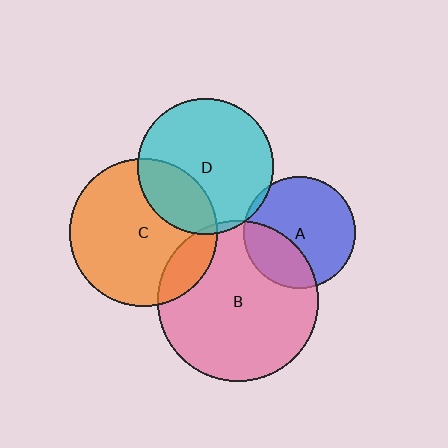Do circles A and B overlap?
Yes.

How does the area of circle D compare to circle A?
Approximately 1.5 times.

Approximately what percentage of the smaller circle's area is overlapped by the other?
Approximately 30%.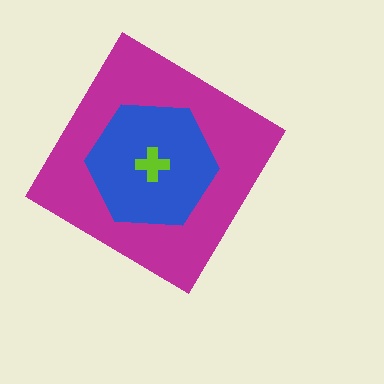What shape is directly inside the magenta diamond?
The blue hexagon.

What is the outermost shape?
The magenta diamond.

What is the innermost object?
The lime cross.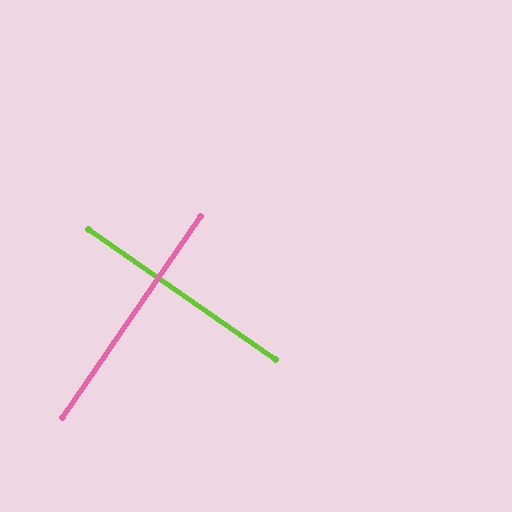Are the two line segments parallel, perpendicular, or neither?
Perpendicular — they meet at approximately 90°.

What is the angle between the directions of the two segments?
Approximately 90 degrees.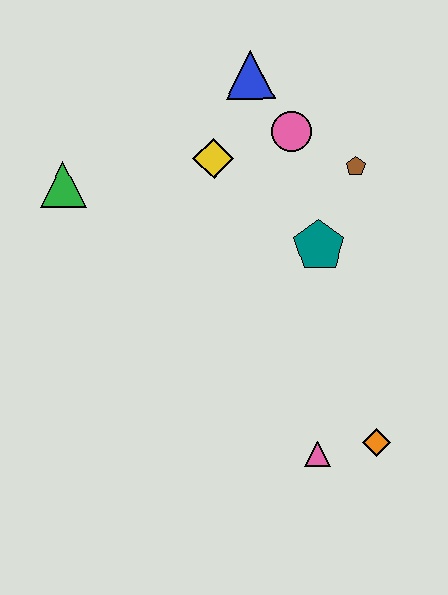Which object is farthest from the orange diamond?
The green triangle is farthest from the orange diamond.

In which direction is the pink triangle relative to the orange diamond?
The pink triangle is to the left of the orange diamond.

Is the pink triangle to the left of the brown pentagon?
Yes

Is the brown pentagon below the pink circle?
Yes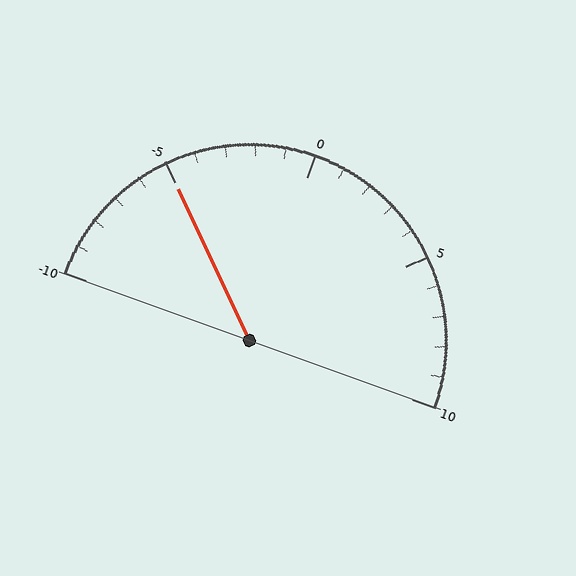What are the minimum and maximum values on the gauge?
The gauge ranges from -10 to 10.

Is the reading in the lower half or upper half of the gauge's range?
The reading is in the lower half of the range (-10 to 10).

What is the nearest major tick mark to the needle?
The nearest major tick mark is -5.